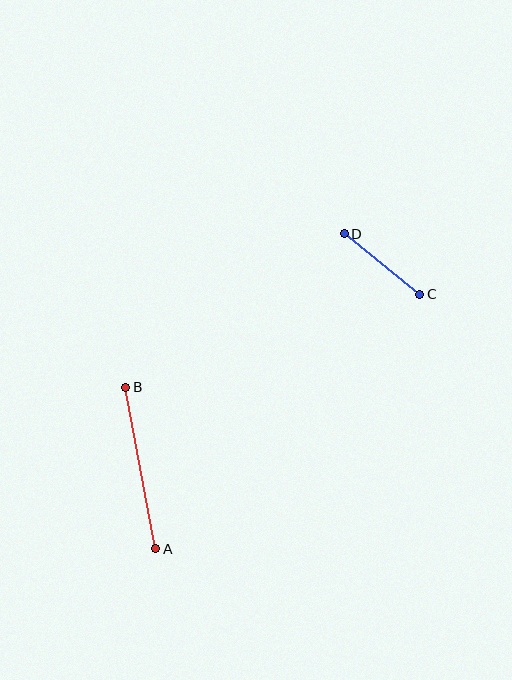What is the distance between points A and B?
The distance is approximately 164 pixels.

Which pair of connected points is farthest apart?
Points A and B are farthest apart.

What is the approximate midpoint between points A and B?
The midpoint is at approximately (141, 468) pixels.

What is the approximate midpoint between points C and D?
The midpoint is at approximately (382, 264) pixels.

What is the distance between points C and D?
The distance is approximately 97 pixels.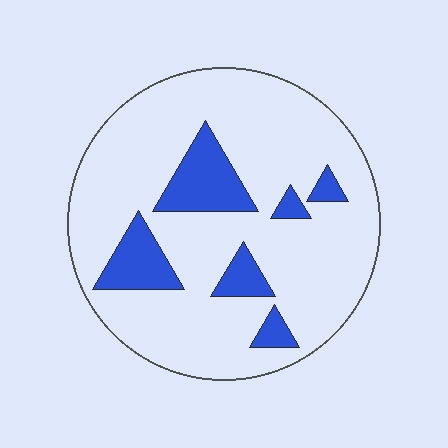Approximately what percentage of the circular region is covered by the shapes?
Approximately 15%.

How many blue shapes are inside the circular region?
6.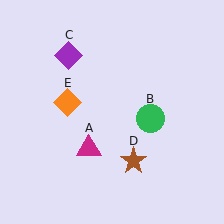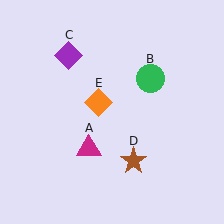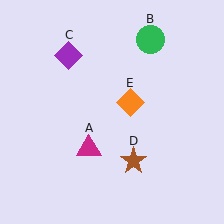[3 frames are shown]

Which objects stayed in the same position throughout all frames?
Magenta triangle (object A) and purple diamond (object C) and brown star (object D) remained stationary.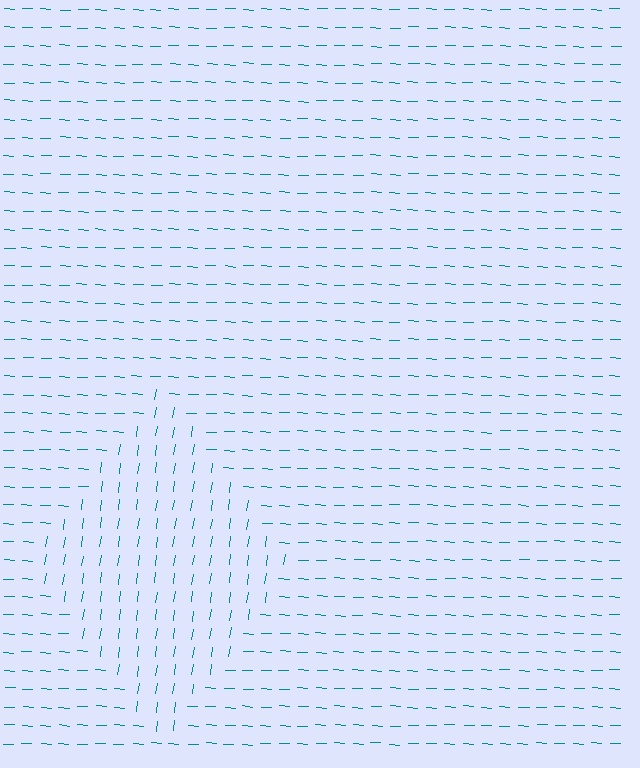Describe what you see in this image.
The image is filled with small teal line segments. A diamond region in the image has lines oriented differently from the surrounding lines, creating a visible texture boundary.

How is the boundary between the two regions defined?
The boundary is defined purely by a change in line orientation (approximately 85 degrees difference). All lines are the same color and thickness.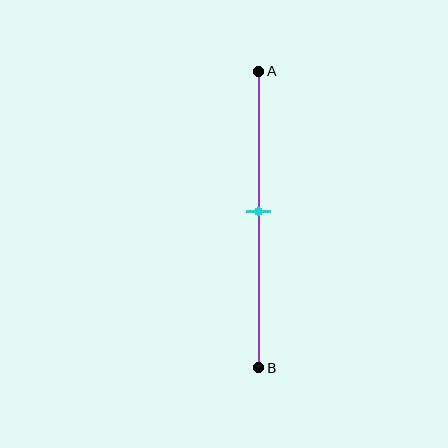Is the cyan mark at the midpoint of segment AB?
Yes, the mark is approximately at the midpoint.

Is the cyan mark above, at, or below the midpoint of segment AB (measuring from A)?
The cyan mark is approximately at the midpoint of segment AB.